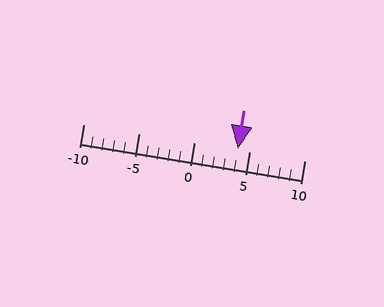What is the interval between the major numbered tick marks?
The major tick marks are spaced 5 units apart.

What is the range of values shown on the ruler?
The ruler shows values from -10 to 10.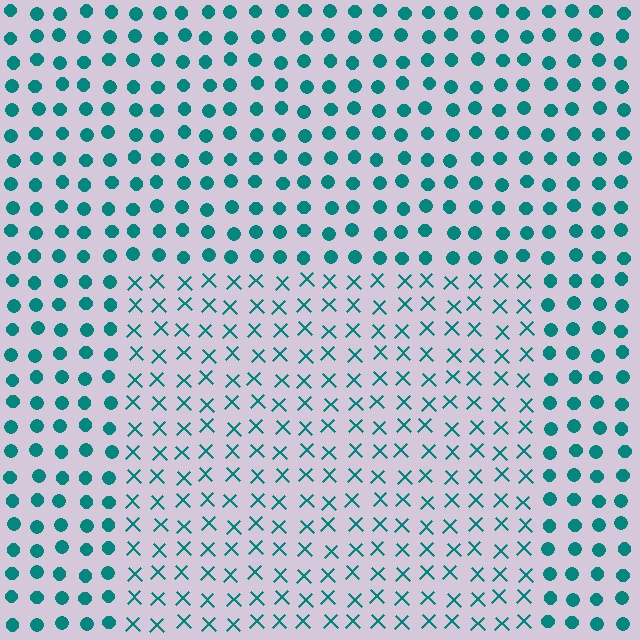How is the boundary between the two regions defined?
The boundary is defined by a change in element shape: X marks inside vs. circles outside. All elements share the same color and spacing.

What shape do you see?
I see a rectangle.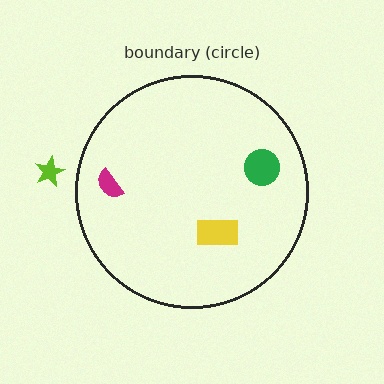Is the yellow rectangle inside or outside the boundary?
Inside.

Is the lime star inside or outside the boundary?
Outside.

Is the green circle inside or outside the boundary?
Inside.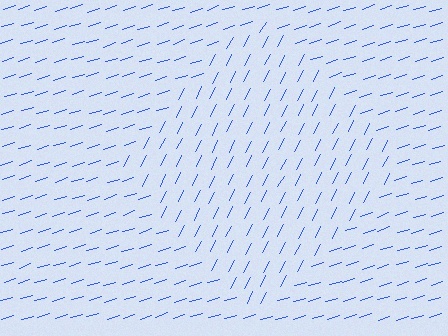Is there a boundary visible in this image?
Yes, there is a texture boundary formed by a change in line orientation.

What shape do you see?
I see a diamond.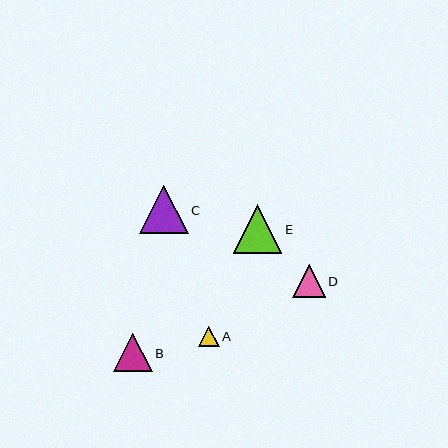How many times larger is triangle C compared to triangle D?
Triangle C is approximately 1.5 times the size of triangle D.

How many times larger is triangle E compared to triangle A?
Triangle E is approximately 2.4 times the size of triangle A.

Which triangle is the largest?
Triangle E is the largest with a size of approximately 49 pixels.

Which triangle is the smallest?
Triangle A is the smallest with a size of approximately 20 pixels.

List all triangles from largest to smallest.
From largest to smallest: E, C, B, D, A.